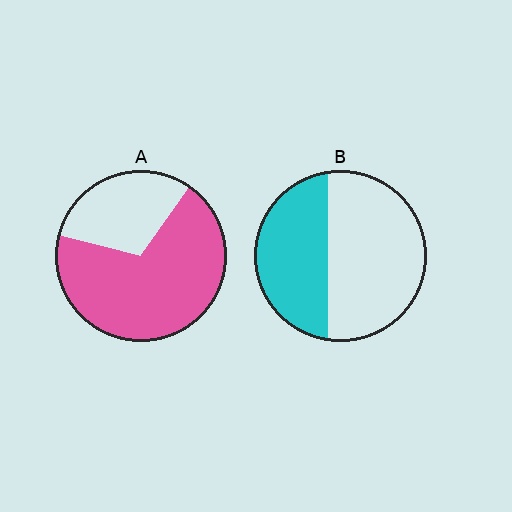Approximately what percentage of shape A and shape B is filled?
A is approximately 70% and B is approximately 40%.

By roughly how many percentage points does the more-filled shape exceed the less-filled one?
By roughly 30 percentage points (A over B).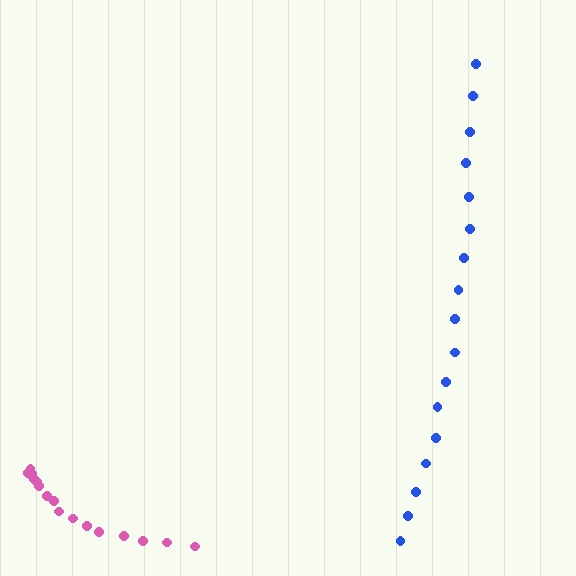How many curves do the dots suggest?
There are 2 distinct paths.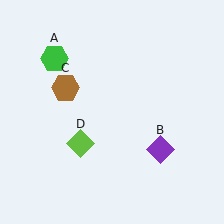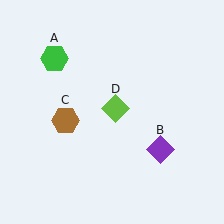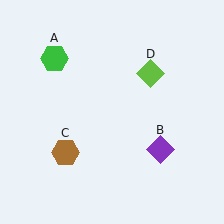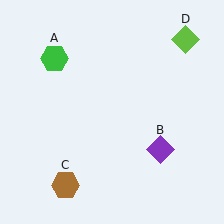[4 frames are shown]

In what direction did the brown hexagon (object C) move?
The brown hexagon (object C) moved down.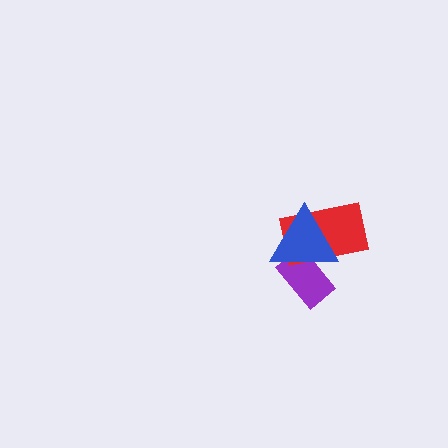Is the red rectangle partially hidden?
Yes, it is partially covered by another shape.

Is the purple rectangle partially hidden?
Yes, it is partially covered by another shape.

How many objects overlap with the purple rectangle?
2 objects overlap with the purple rectangle.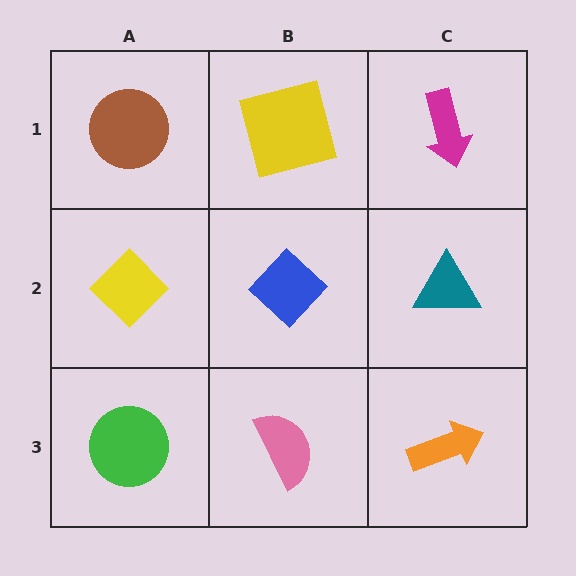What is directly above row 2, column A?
A brown circle.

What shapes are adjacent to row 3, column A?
A yellow diamond (row 2, column A), a pink semicircle (row 3, column B).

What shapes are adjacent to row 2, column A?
A brown circle (row 1, column A), a green circle (row 3, column A), a blue diamond (row 2, column B).